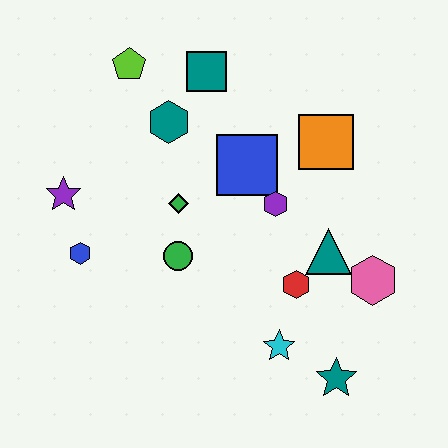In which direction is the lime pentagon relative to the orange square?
The lime pentagon is to the left of the orange square.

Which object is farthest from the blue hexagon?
The pink hexagon is farthest from the blue hexagon.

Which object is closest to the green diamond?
The green circle is closest to the green diamond.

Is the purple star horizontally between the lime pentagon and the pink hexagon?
No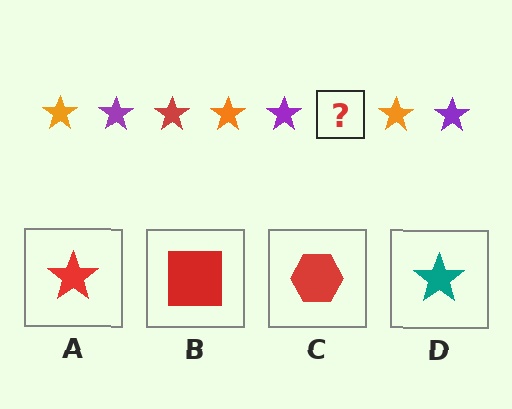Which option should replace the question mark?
Option A.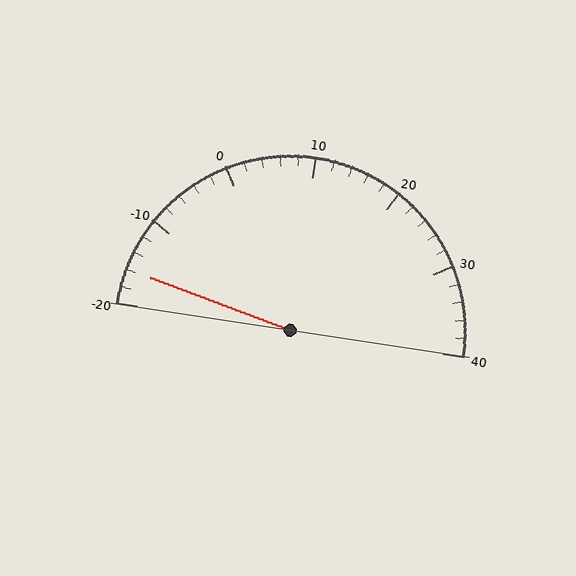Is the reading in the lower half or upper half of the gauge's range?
The reading is in the lower half of the range (-20 to 40).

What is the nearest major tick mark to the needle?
The nearest major tick mark is -20.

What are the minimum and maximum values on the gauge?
The gauge ranges from -20 to 40.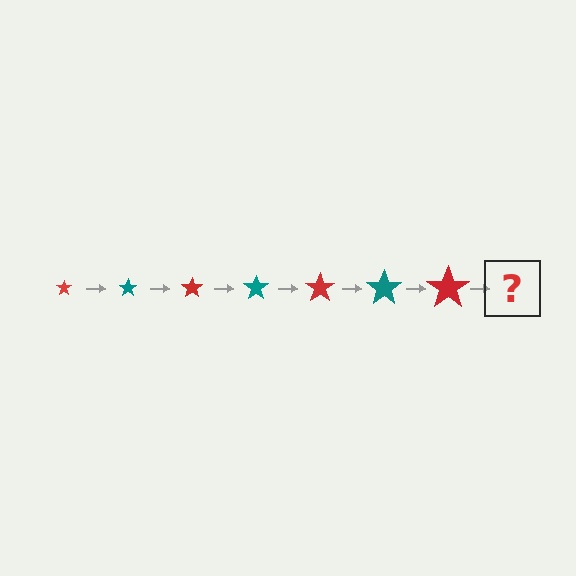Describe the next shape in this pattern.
It should be a teal star, larger than the previous one.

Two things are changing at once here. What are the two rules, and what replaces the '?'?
The two rules are that the star grows larger each step and the color cycles through red and teal. The '?' should be a teal star, larger than the previous one.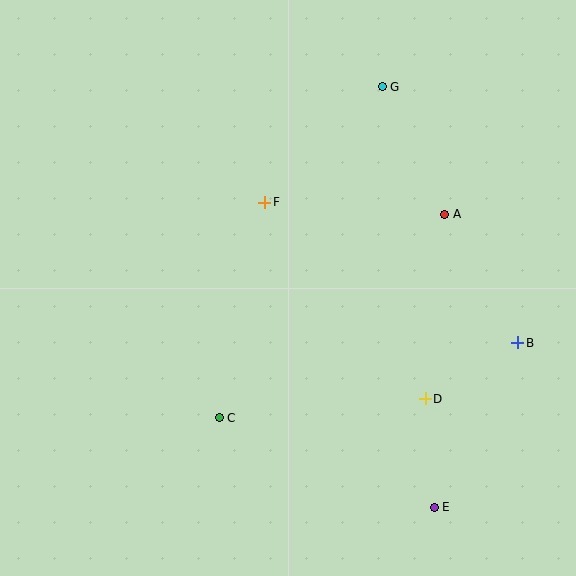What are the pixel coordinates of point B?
Point B is at (518, 343).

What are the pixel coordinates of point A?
Point A is at (445, 214).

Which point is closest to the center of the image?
Point F at (265, 202) is closest to the center.